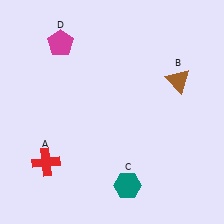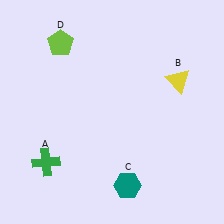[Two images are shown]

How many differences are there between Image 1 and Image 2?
There are 3 differences between the two images.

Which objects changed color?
A changed from red to green. B changed from brown to yellow. D changed from magenta to lime.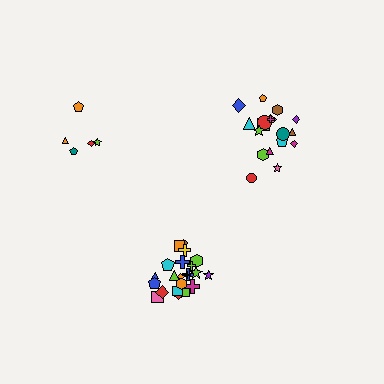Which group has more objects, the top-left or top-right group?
The top-right group.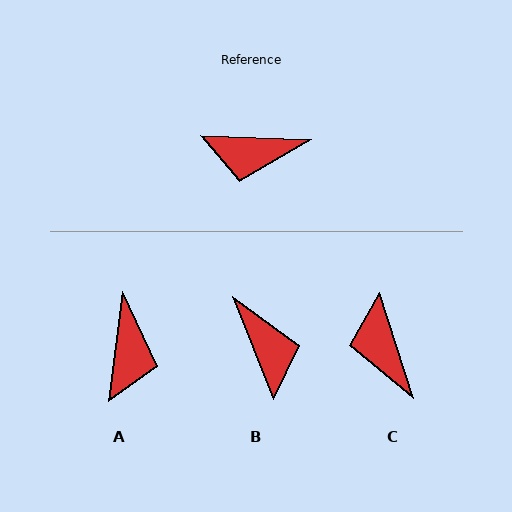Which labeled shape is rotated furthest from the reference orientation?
B, about 114 degrees away.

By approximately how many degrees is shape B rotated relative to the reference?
Approximately 114 degrees counter-clockwise.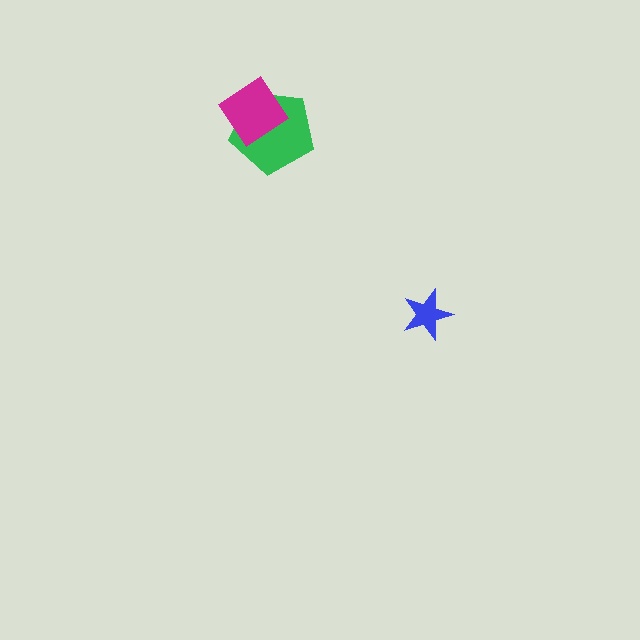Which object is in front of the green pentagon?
The magenta diamond is in front of the green pentagon.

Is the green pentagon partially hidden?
Yes, it is partially covered by another shape.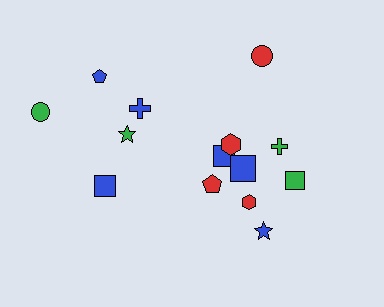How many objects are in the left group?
There are 6 objects.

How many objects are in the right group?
There are 8 objects.